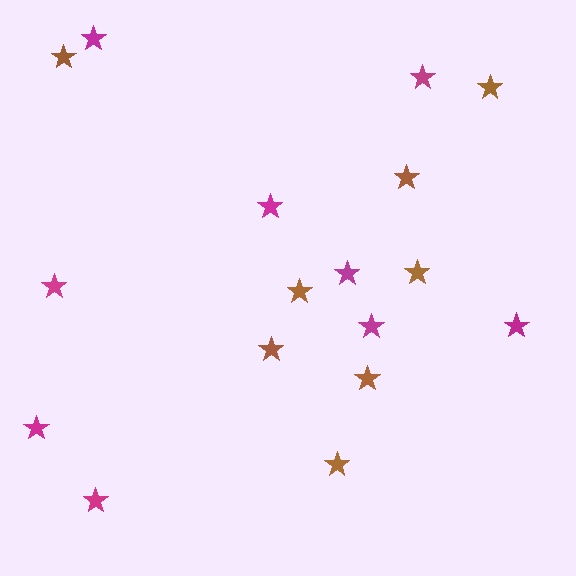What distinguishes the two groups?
There are 2 groups: one group of magenta stars (9) and one group of brown stars (8).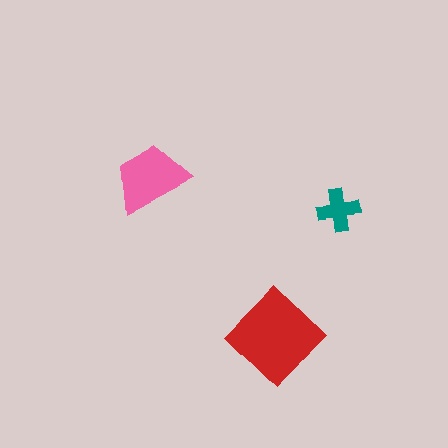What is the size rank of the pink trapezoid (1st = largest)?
2nd.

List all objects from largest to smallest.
The red diamond, the pink trapezoid, the teal cross.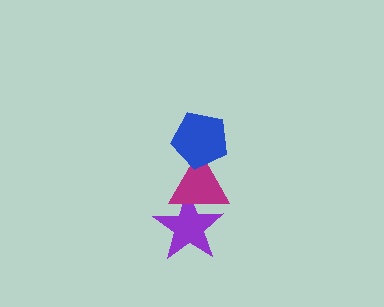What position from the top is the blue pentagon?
The blue pentagon is 1st from the top.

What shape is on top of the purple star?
The magenta triangle is on top of the purple star.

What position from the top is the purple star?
The purple star is 3rd from the top.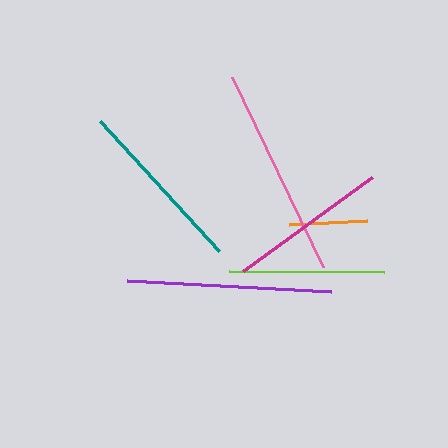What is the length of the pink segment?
The pink segment is approximately 211 pixels long.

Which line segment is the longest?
The pink line is the longest at approximately 211 pixels.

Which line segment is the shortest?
The orange line is the shortest at approximately 78 pixels.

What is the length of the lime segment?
The lime segment is approximately 155 pixels long.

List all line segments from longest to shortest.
From longest to shortest: pink, purple, teal, magenta, lime, orange.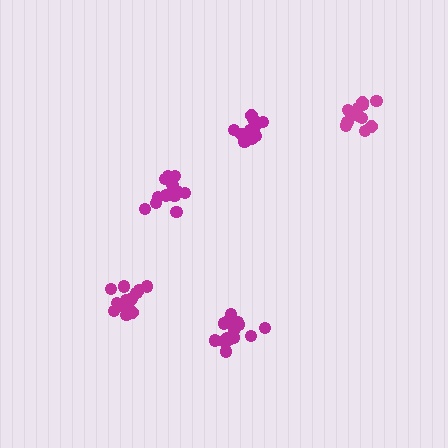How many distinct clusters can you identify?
There are 5 distinct clusters.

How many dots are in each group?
Group 1: 14 dots, Group 2: 15 dots, Group 3: 11 dots, Group 4: 13 dots, Group 5: 13 dots (66 total).